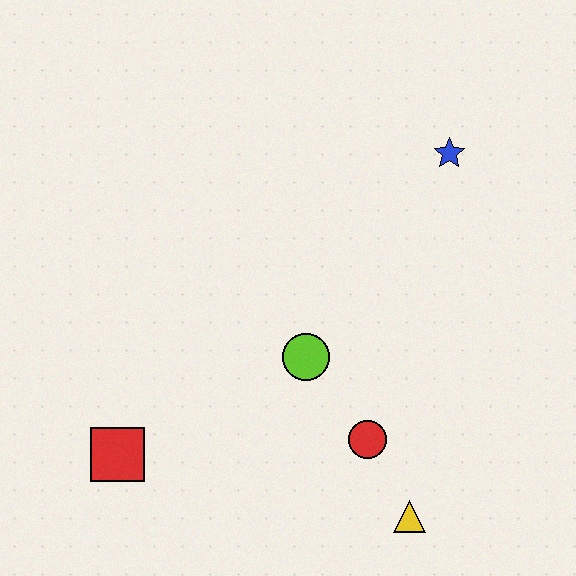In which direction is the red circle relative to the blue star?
The red circle is below the blue star.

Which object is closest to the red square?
The lime circle is closest to the red square.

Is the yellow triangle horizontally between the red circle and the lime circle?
No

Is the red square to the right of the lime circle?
No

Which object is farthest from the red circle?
The blue star is farthest from the red circle.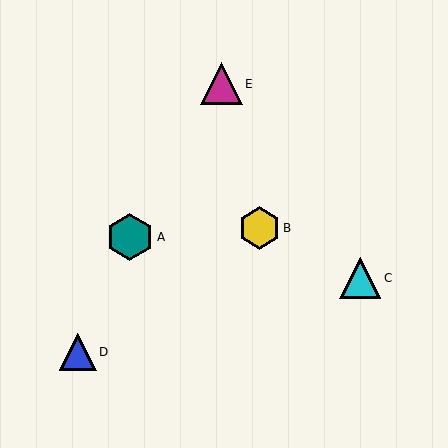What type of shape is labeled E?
Shape E is a magenta triangle.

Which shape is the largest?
The teal hexagon (labeled A) is the largest.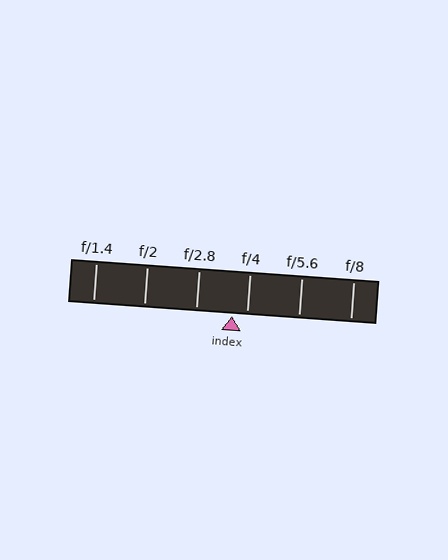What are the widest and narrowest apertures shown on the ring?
The widest aperture shown is f/1.4 and the narrowest is f/8.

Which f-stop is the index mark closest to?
The index mark is closest to f/4.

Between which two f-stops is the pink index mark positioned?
The index mark is between f/2.8 and f/4.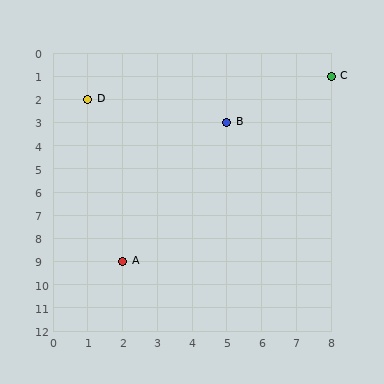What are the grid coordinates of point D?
Point D is at grid coordinates (1, 2).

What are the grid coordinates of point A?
Point A is at grid coordinates (2, 9).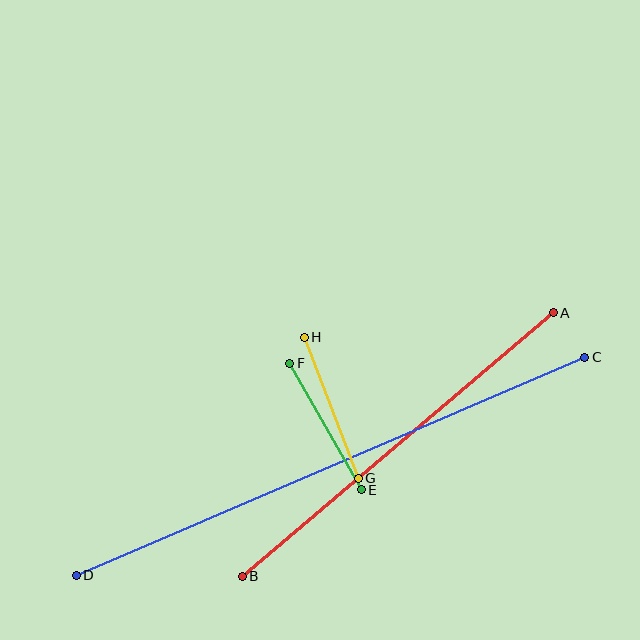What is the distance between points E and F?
The distance is approximately 146 pixels.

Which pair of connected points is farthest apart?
Points C and D are farthest apart.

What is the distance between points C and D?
The distance is approximately 553 pixels.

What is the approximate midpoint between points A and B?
The midpoint is at approximately (398, 445) pixels.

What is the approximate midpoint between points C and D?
The midpoint is at approximately (330, 466) pixels.